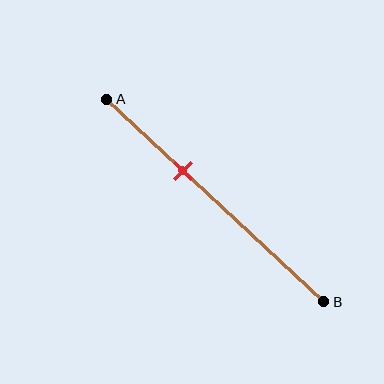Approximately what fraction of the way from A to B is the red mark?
The red mark is approximately 35% of the way from A to B.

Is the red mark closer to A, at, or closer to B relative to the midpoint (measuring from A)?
The red mark is closer to point A than the midpoint of segment AB.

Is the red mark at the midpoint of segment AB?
No, the mark is at about 35% from A, not at the 50% midpoint.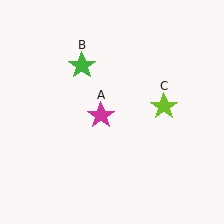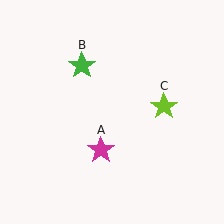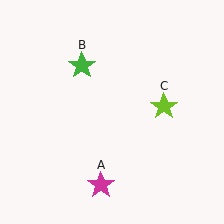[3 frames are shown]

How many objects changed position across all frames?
1 object changed position: magenta star (object A).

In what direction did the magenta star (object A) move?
The magenta star (object A) moved down.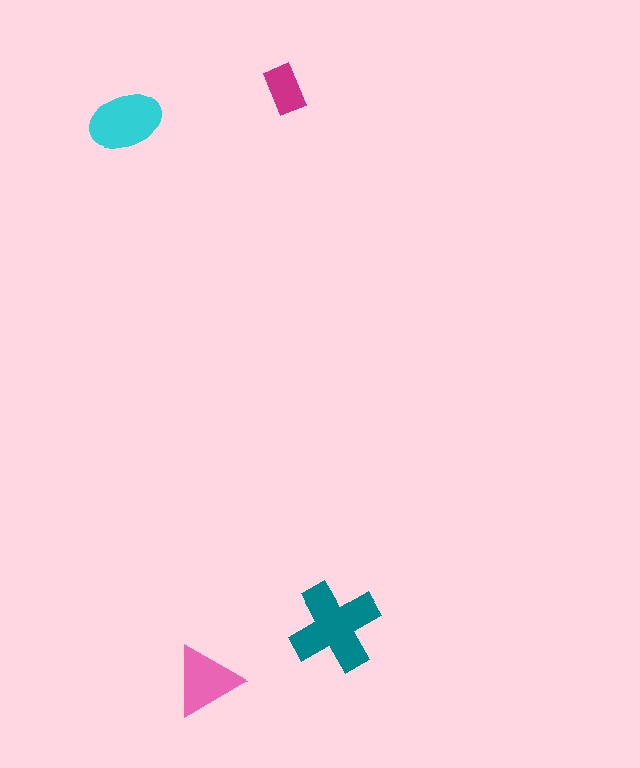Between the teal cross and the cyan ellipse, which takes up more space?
The teal cross.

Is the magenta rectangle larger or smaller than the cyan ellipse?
Smaller.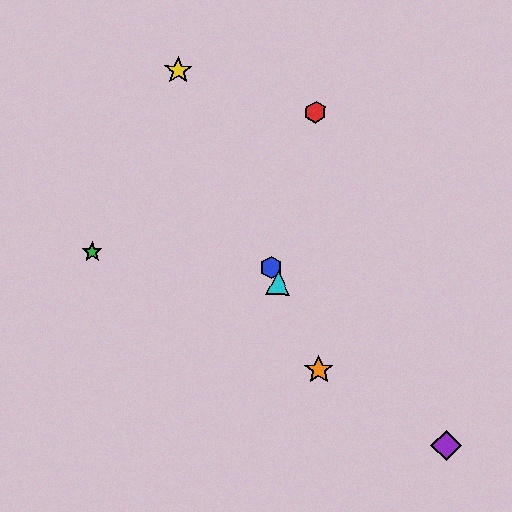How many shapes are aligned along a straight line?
4 shapes (the blue hexagon, the yellow star, the orange star, the cyan triangle) are aligned along a straight line.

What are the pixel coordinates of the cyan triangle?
The cyan triangle is at (278, 283).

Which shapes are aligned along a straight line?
The blue hexagon, the yellow star, the orange star, the cyan triangle are aligned along a straight line.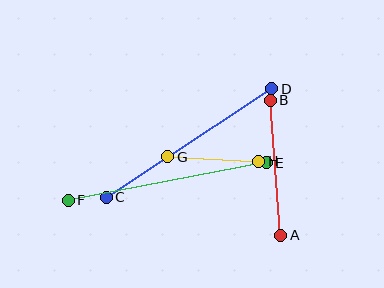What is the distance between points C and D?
The distance is approximately 197 pixels.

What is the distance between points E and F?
The distance is approximately 201 pixels.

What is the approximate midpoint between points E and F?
The midpoint is at approximately (167, 181) pixels.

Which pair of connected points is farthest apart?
Points E and F are farthest apart.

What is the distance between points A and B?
The distance is approximately 135 pixels.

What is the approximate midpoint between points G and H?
The midpoint is at approximately (213, 159) pixels.